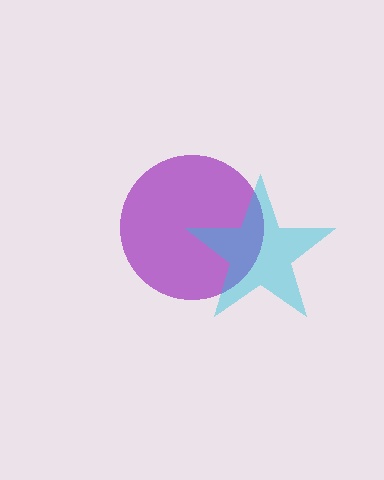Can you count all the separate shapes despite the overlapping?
Yes, there are 2 separate shapes.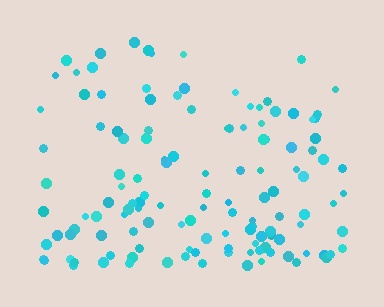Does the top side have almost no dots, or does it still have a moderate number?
Still a moderate number, just noticeably fewer than the bottom.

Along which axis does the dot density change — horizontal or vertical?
Vertical.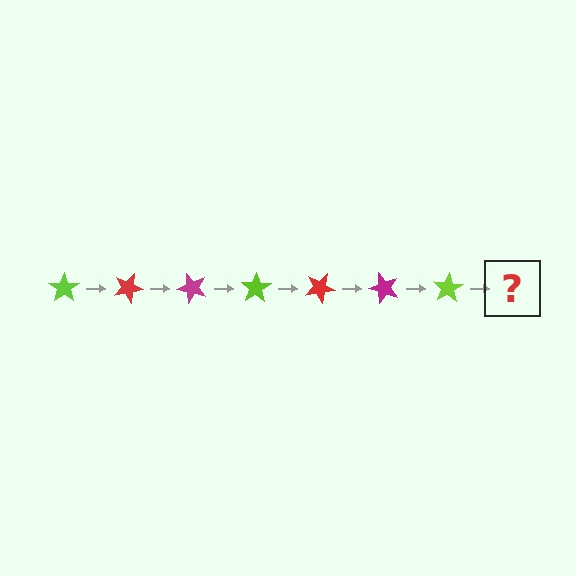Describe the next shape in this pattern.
It should be a red star, rotated 175 degrees from the start.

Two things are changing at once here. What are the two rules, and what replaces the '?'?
The two rules are that it rotates 25 degrees each step and the color cycles through lime, red, and magenta. The '?' should be a red star, rotated 175 degrees from the start.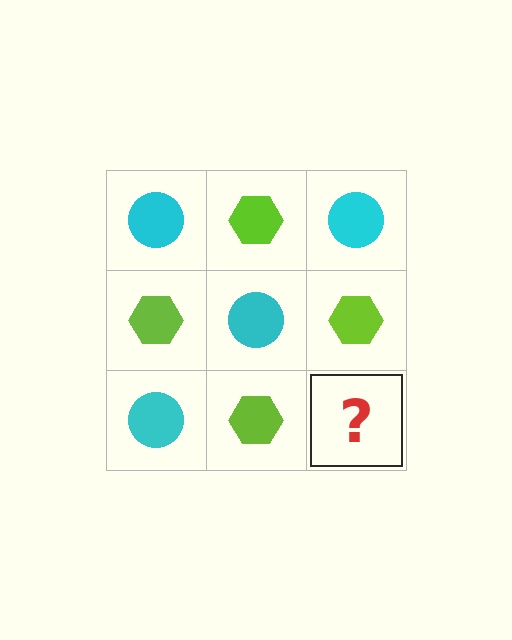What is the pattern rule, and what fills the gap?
The rule is that it alternates cyan circle and lime hexagon in a checkerboard pattern. The gap should be filled with a cyan circle.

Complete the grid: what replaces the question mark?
The question mark should be replaced with a cyan circle.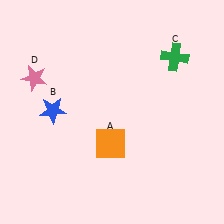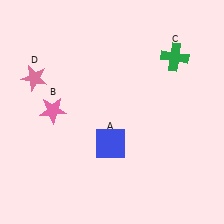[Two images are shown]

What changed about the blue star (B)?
In Image 1, B is blue. In Image 2, it changed to pink.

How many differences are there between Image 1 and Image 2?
There are 2 differences between the two images.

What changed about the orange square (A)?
In Image 1, A is orange. In Image 2, it changed to blue.